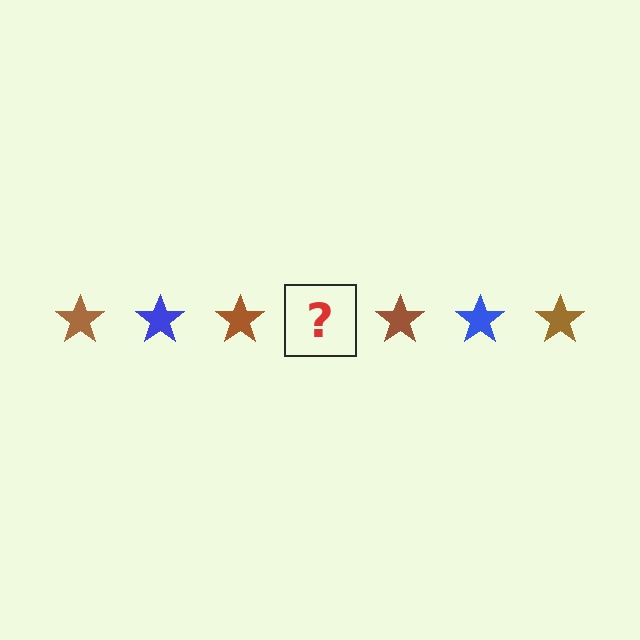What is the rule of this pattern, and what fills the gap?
The rule is that the pattern cycles through brown, blue stars. The gap should be filled with a blue star.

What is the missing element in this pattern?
The missing element is a blue star.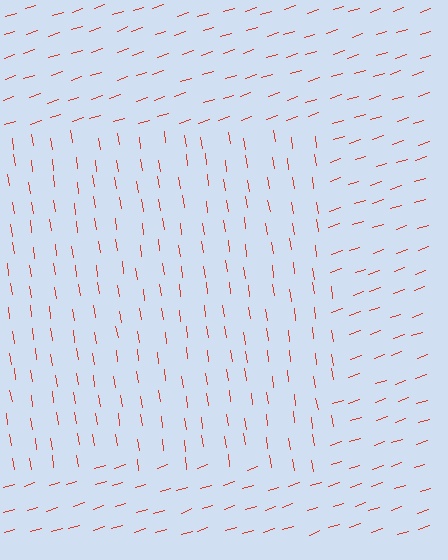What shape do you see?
I see a rectangle.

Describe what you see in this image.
The image is filled with small red line segments. A rectangle region in the image has lines oriented differently from the surrounding lines, creating a visible texture boundary.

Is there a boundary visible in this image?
Yes, there is a texture boundary formed by a change in line orientation.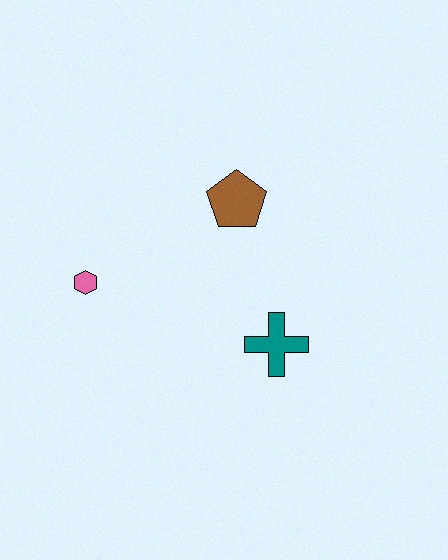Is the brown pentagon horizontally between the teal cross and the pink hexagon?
Yes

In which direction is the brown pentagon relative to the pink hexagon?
The brown pentagon is to the right of the pink hexagon.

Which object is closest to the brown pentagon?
The teal cross is closest to the brown pentagon.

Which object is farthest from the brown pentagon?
The pink hexagon is farthest from the brown pentagon.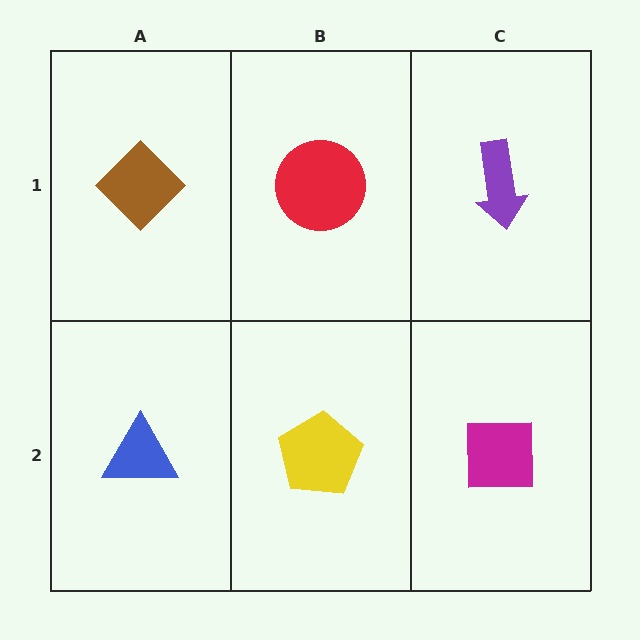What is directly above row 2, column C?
A purple arrow.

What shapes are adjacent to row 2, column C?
A purple arrow (row 1, column C), a yellow pentagon (row 2, column B).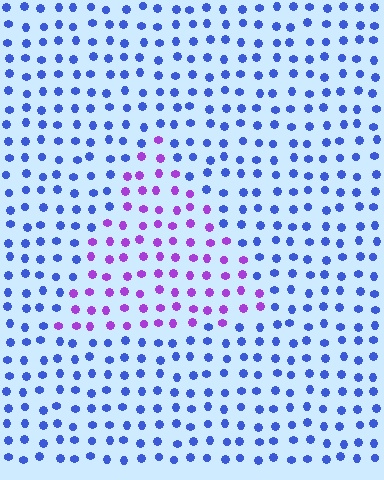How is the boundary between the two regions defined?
The boundary is defined purely by a slight shift in hue (about 54 degrees). Spacing, size, and orientation are identical on both sides.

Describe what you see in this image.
The image is filled with small blue elements in a uniform arrangement. A triangle-shaped region is visible where the elements are tinted to a slightly different hue, forming a subtle color boundary.